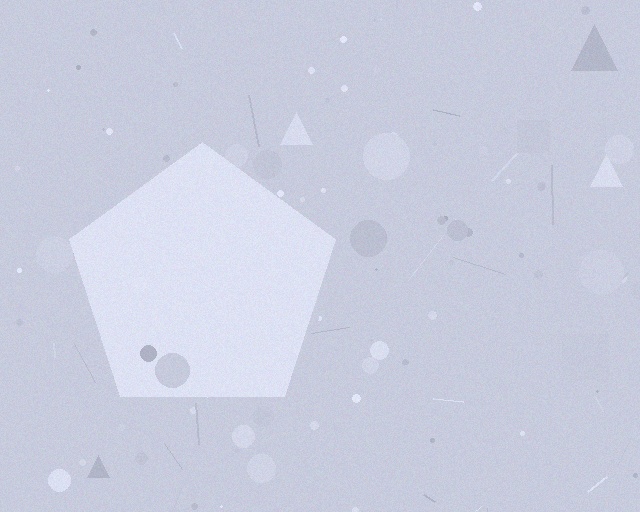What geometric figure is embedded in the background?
A pentagon is embedded in the background.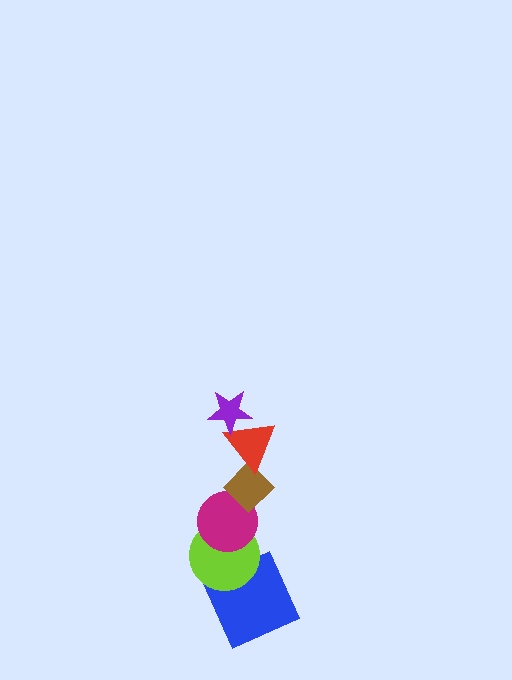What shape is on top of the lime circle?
The magenta circle is on top of the lime circle.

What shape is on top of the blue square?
The lime circle is on top of the blue square.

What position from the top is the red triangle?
The red triangle is 2nd from the top.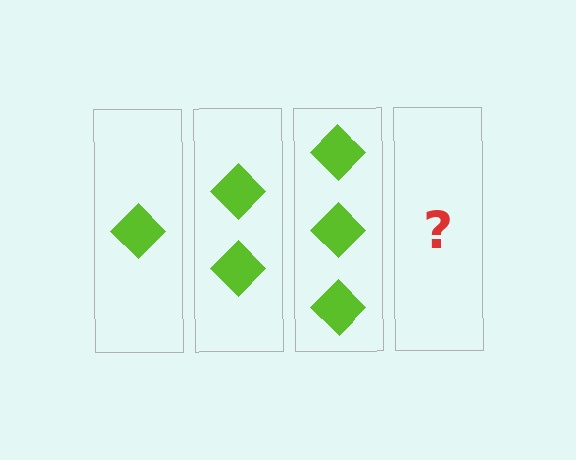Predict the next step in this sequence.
The next step is 4 diamonds.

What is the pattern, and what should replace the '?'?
The pattern is that each step adds one more diamond. The '?' should be 4 diamonds.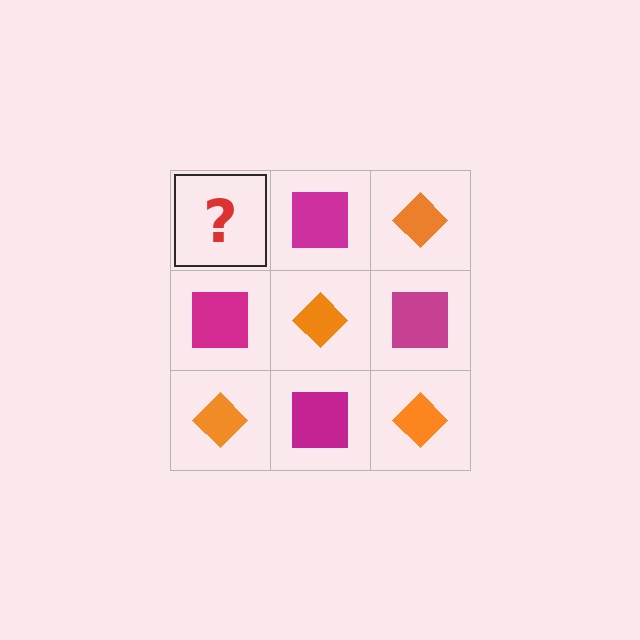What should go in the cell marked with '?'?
The missing cell should contain an orange diamond.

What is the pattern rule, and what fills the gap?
The rule is that it alternates orange diamond and magenta square in a checkerboard pattern. The gap should be filled with an orange diamond.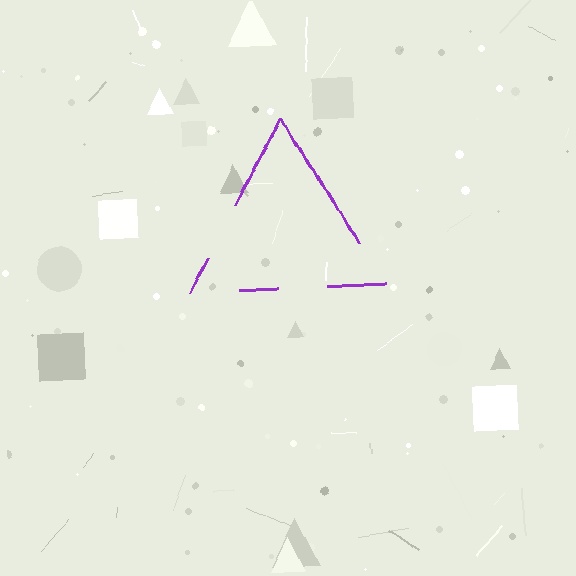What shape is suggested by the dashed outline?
The dashed outline suggests a triangle.